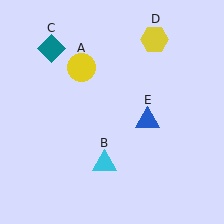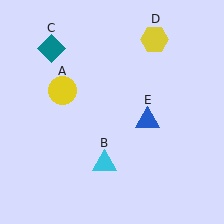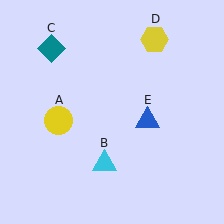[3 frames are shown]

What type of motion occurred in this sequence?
The yellow circle (object A) rotated counterclockwise around the center of the scene.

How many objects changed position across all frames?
1 object changed position: yellow circle (object A).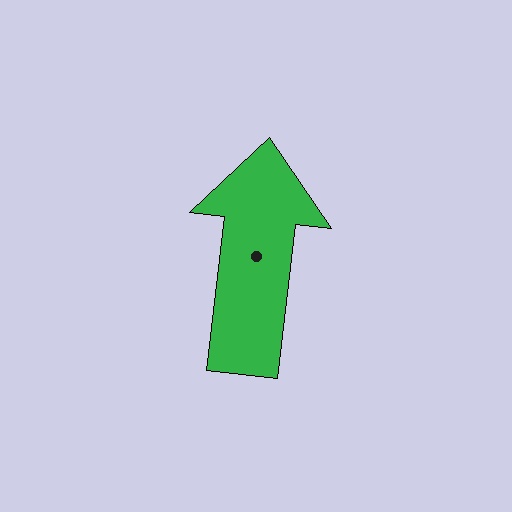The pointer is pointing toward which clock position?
Roughly 12 o'clock.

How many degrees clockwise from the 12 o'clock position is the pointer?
Approximately 7 degrees.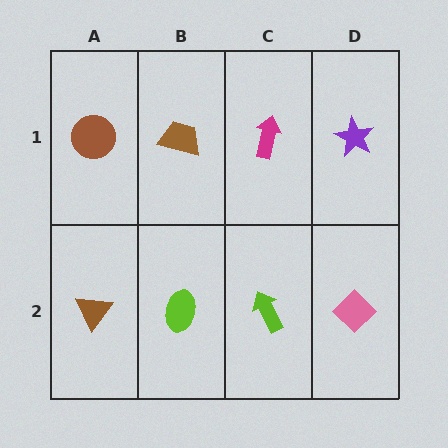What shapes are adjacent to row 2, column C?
A magenta arrow (row 1, column C), a lime ellipse (row 2, column B), a pink diamond (row 2, column D).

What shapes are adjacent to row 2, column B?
A brown trapezoid (row 1, column B), a brown triangle (row 2, column A), a lime arrow (row 2, column C).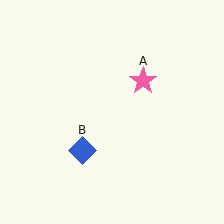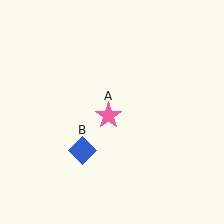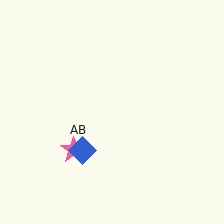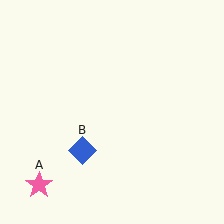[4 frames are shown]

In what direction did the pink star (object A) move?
The pink star (object A) moved down and to the left.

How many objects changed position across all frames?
1 object changed position: pink star (object A).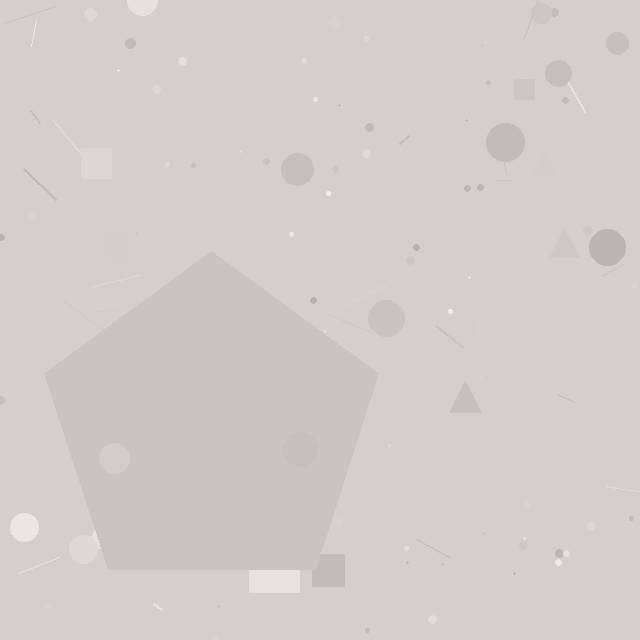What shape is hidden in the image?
A pentagon is hidden in the image.